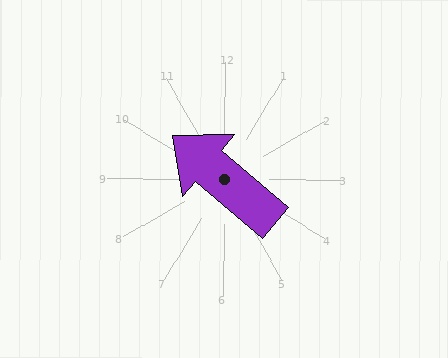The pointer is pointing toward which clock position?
Roughly 10 o'clock.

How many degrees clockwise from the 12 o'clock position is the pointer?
Approximately 310 degrees.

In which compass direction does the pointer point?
Northwest.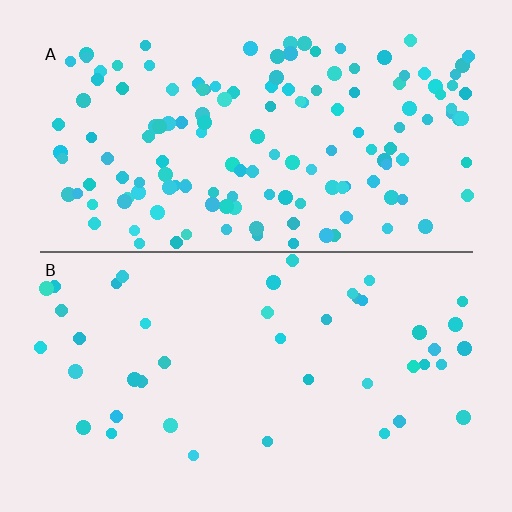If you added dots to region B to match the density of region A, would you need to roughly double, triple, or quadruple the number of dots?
Approximately triple.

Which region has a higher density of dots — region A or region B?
A (the top).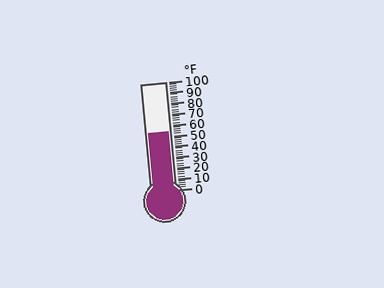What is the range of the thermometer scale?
The thermometer scale ranges from 0°F to 100°F.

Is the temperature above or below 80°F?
The temperature is below 80°F.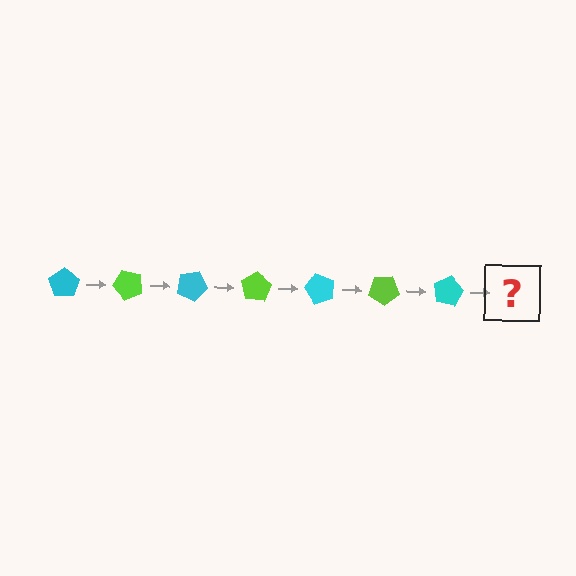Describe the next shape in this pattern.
It should be a lime pentagon, rotated 350 degrees from the start.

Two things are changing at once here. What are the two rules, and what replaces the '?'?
The two rules are that it rotates 50 degrees each step and the color cycles through cyan and lime. The '?' should be a lime pentagon, rotated 350 degrees from the start.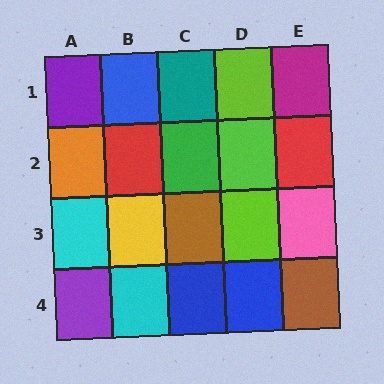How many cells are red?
2 cells are red.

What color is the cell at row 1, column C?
Teal.